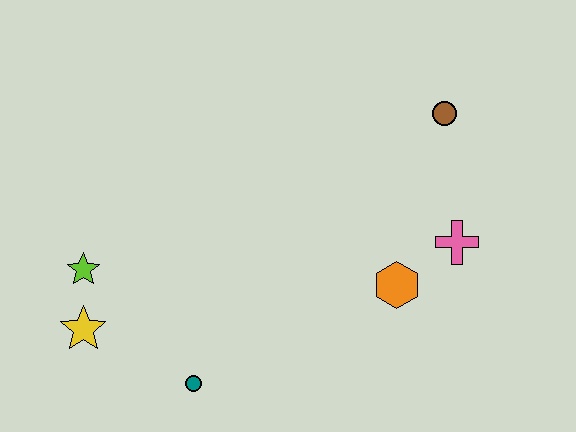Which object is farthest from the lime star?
The brown circle is farthest from the lime star.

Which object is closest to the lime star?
The yellow star is closest to the lime star.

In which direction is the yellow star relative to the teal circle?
The yellow star is to the left of the teal circle.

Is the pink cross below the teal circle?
No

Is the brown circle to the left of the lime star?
No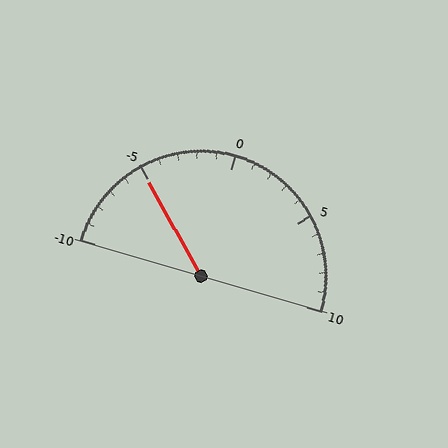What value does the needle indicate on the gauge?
The needle indicates approximately -5.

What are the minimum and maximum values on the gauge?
The gauge ranges from -10 to 10.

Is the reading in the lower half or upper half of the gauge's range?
The reading is in the lower half of the range (-10 to 10).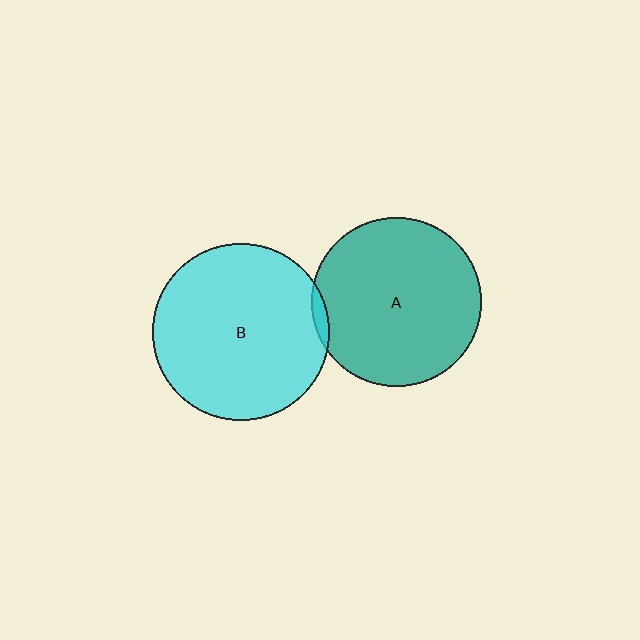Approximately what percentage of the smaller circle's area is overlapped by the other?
Approximately 5%.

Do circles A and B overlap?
Yes.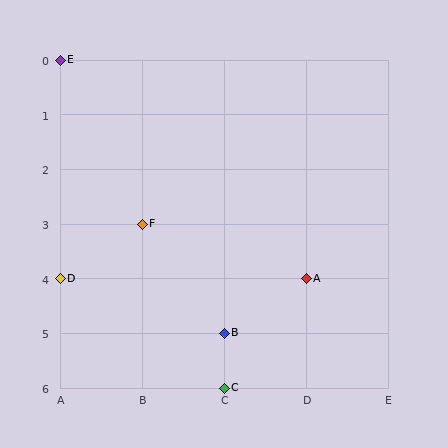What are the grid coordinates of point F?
Point F is at grid coordinates (B, 3).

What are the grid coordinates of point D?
Point D is at grid coordinates (A, 4).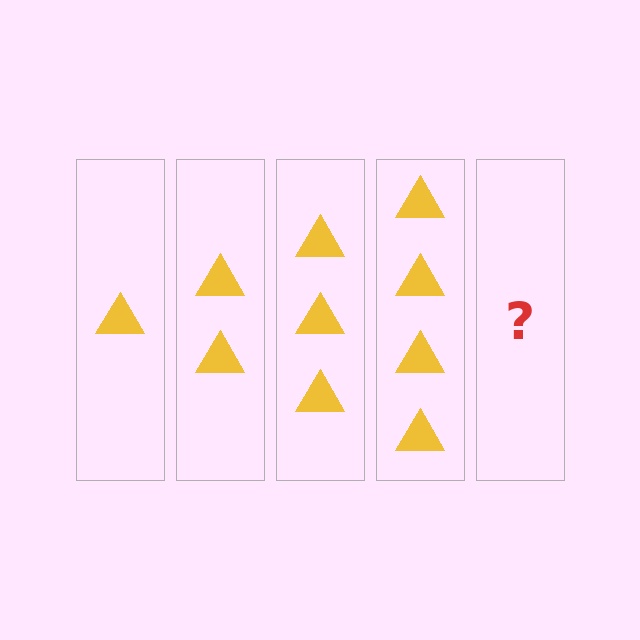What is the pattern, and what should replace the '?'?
The pattern is that each step adds one more triangle. The '?' should be 5 triangles.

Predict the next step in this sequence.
The next step is 5 triangles.